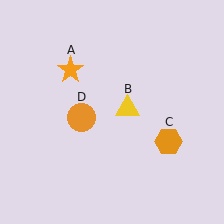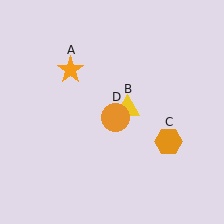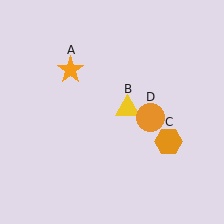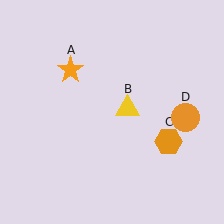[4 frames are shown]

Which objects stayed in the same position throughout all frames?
Orange star (object A) and yellow triangle (object B) and orange hexagon (object C) remained stationary.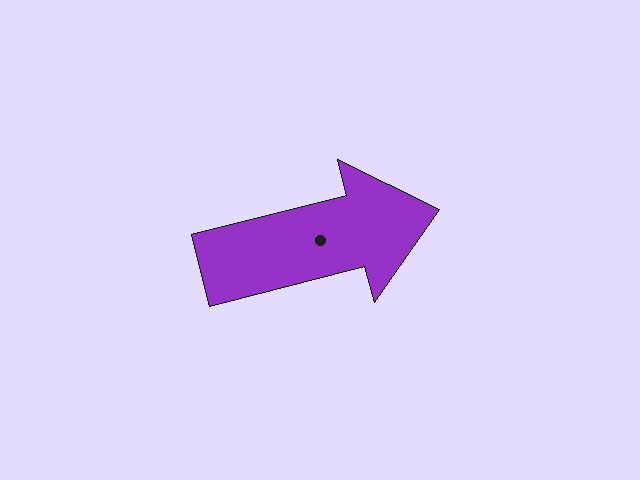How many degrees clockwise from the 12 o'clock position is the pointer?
Approximately 76 degrees.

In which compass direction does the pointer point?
East.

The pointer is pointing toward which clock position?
Roughly 3 o'clock.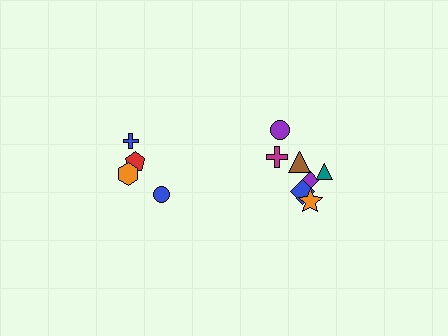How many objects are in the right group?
There are 7 objects.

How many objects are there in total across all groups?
There are 11 objects.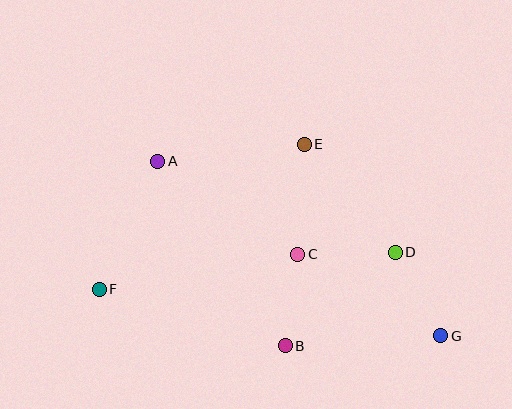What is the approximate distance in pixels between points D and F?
The distance between D and F is approximately 298 pixels.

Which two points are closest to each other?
Points B and C are closest to each other.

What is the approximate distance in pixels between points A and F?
The distance between A and F is approximately 141 pixels.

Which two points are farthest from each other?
Points F and G are farthest from each other.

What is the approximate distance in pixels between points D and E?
The distance between D and E is approximately 141 pixels.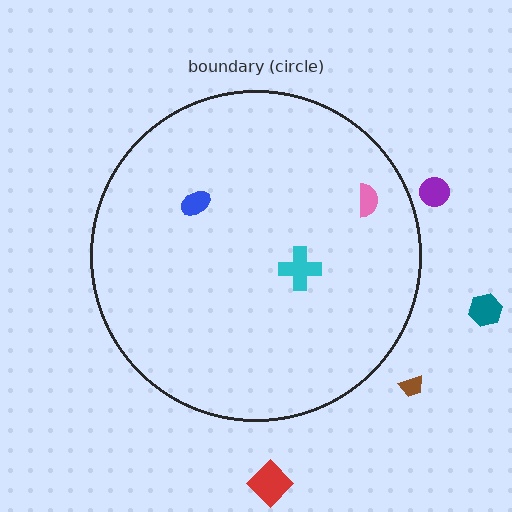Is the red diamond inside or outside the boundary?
Outside.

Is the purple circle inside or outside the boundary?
Outside.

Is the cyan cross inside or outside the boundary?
Inside.